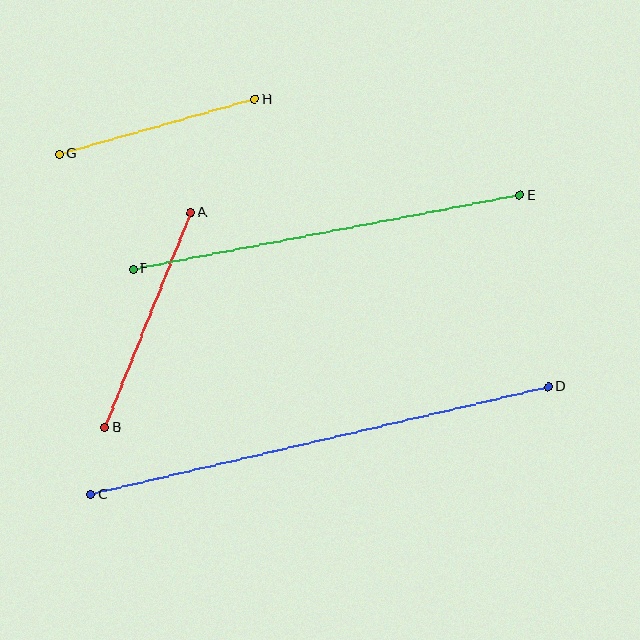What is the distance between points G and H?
The distance is approximately 203 pixels.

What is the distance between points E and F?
The distance is approximately 394 pixels.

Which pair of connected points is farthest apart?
Points C and D are farthest apart.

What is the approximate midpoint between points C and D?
The midpoint is at approximately (320, 441) pixels.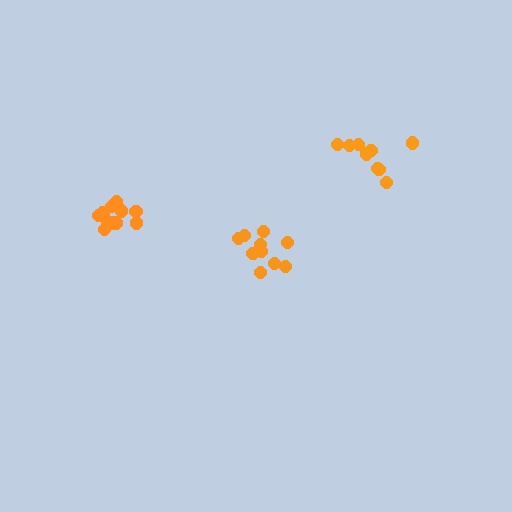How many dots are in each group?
Group 1: 10 dots, Group 2: 13 dots, Group 3: 9 dots (32 total).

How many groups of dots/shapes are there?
There are 3 groups.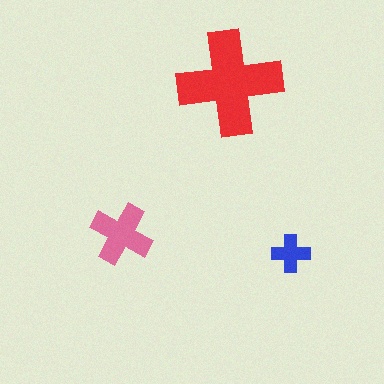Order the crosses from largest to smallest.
the red one, the pink one, the blue one.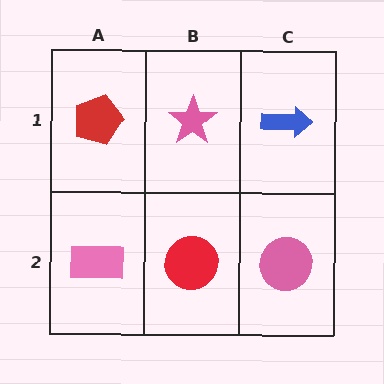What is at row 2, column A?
A pink rectangle.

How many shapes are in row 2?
3 shapes.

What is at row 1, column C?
A blue arrow.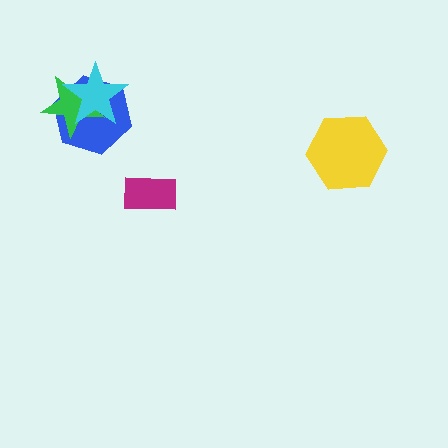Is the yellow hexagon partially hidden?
No, no other shape covers it.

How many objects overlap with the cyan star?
2 objects overlap with the cyan star.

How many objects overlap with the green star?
2 objects overlap with the green star.